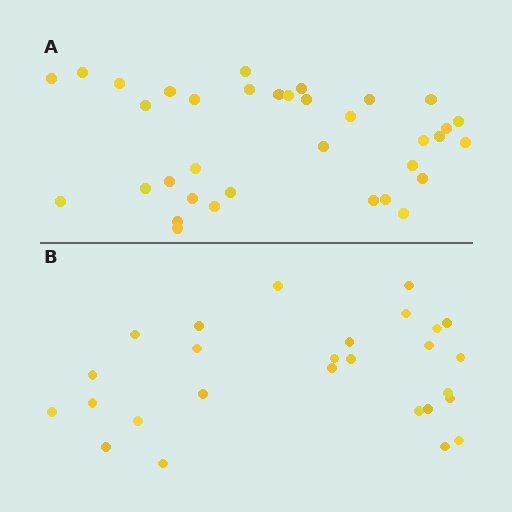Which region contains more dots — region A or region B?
Region A (the top region) has more dots.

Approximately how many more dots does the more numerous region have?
Region A has roughly 8 or so more dots than region B.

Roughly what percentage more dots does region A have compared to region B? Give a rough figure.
About 30% more.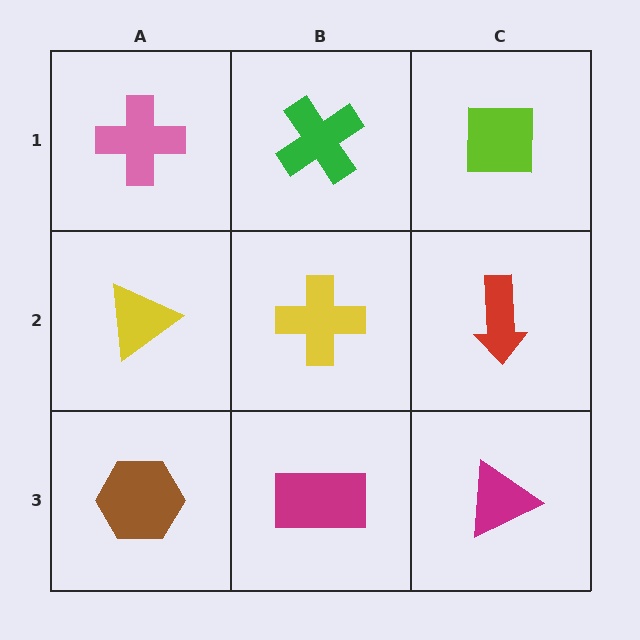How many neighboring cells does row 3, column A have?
2.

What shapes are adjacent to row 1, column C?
A red arrow (row 2, column C), a green cross (row 1, column B).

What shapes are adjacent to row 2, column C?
A lime square (row 1, column C), a magenta triangle (row 3, column C), a yellow cross (row 2, column B).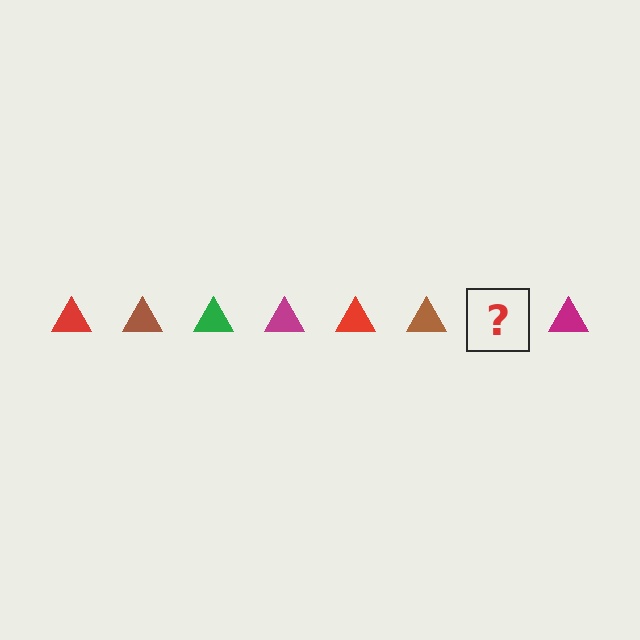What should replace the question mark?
The question mark should be replaced with a green triangle.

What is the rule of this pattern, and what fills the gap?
The rule is that the pattern cycles through red, brown, green, magenta triangles. The gap should be filled with a green triangle.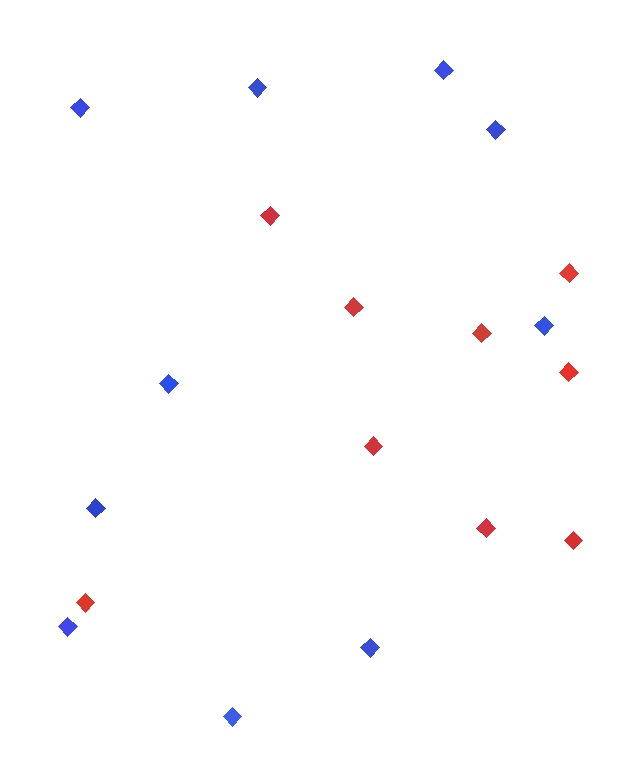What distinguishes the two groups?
There are 2 groups: one group of blue diamonds (10) and one group of red diamonds (9).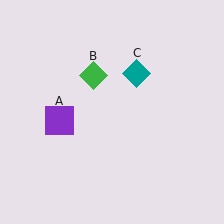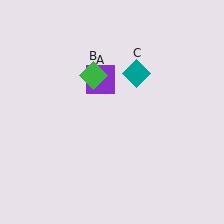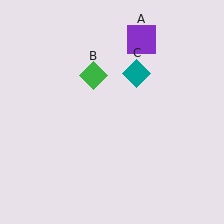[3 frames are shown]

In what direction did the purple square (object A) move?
The purple square (object A) moved up and to the right.